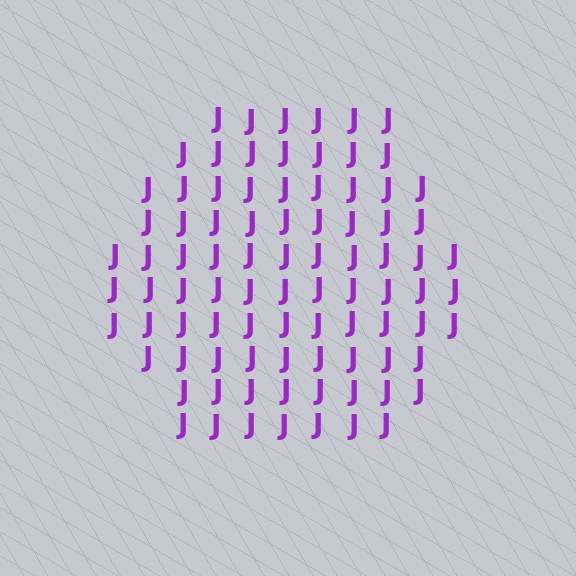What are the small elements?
The small elements are letter J's.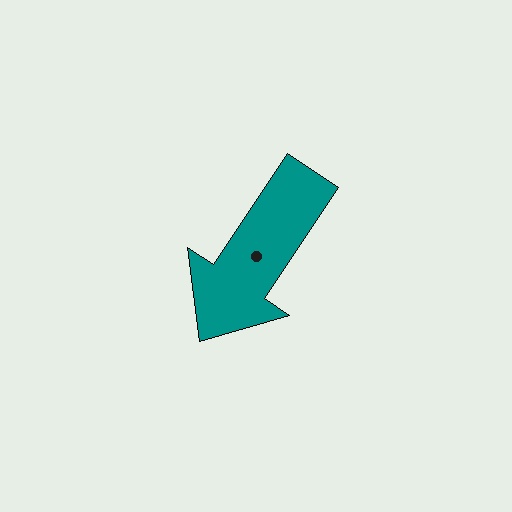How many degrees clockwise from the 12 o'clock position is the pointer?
Approximately 214 degrees.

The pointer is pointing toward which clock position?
Roughly 7 o'clock.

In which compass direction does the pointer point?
Southwest.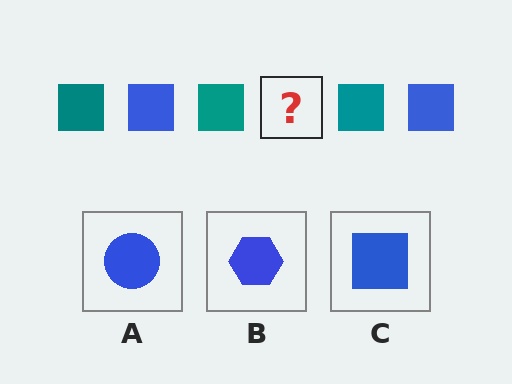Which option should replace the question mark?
Option C.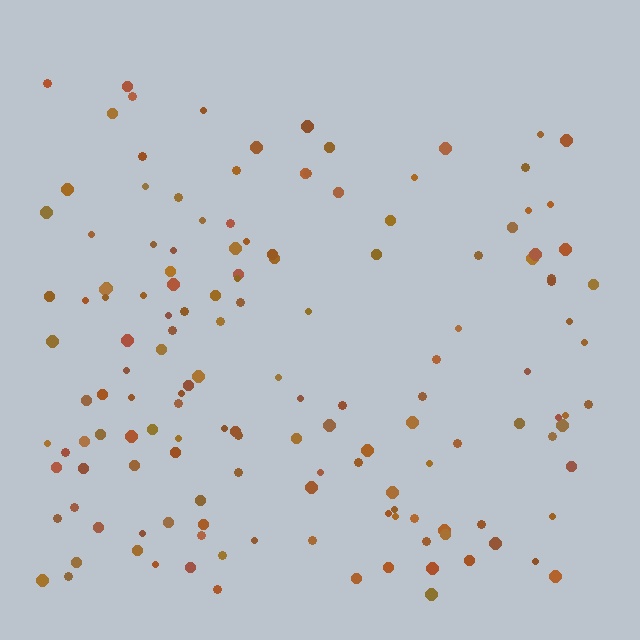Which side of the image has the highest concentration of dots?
The bottom.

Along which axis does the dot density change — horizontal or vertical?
Vertical.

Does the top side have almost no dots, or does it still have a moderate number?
Still a moderate number, just noticeably fewer than the bottom.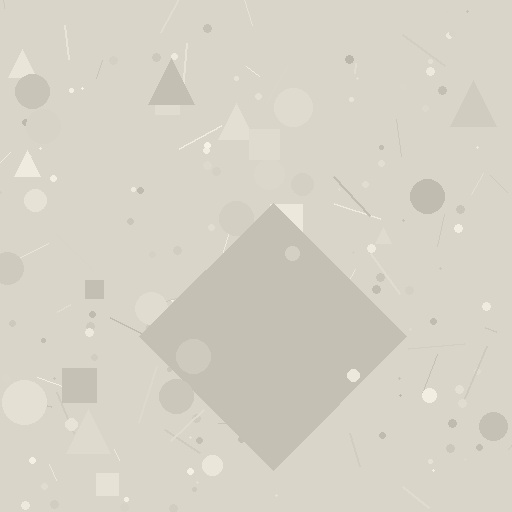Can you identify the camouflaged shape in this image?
The camouflaged shape is a diamond.